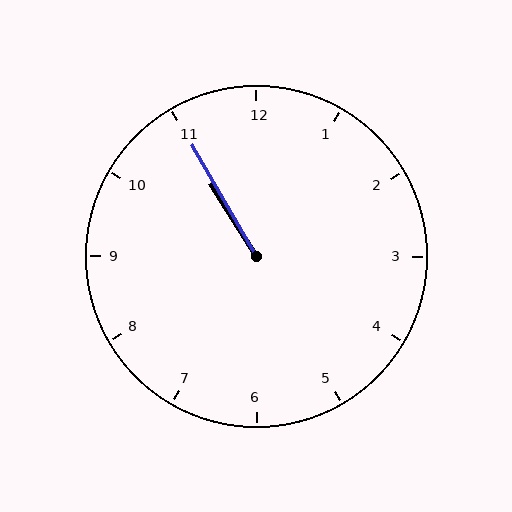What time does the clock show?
10:55.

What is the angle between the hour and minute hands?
Approximately 2 degrees.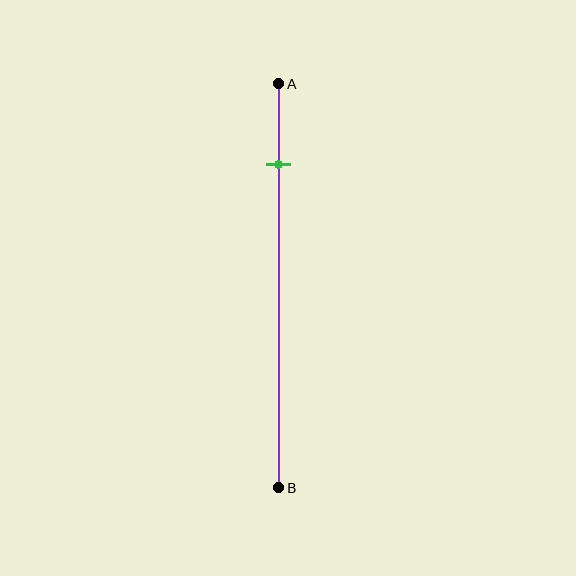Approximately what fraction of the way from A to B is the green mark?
The green mark is approximately 20% of the way from A to B.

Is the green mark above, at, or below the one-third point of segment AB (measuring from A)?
The green mark is above the one-third point of segment AB.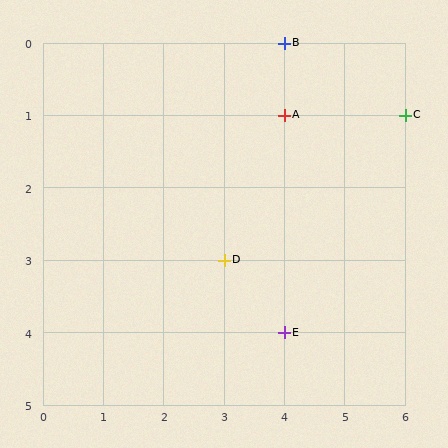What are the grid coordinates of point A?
Point A is at grid coordinates (4, 1).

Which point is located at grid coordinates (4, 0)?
Point B is at (4, 0).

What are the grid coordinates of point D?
Point D is at grid coordinates (3, 3).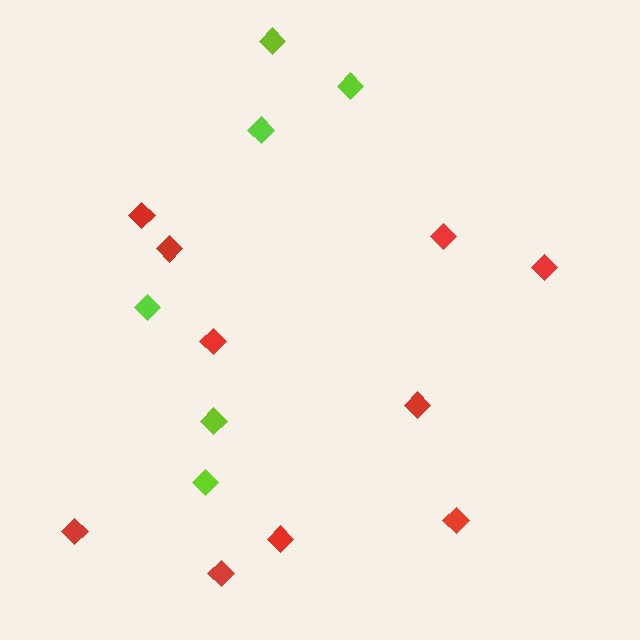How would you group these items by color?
There are 2 groups: one group of lime diamonds (6) and one group of red diamonds (10).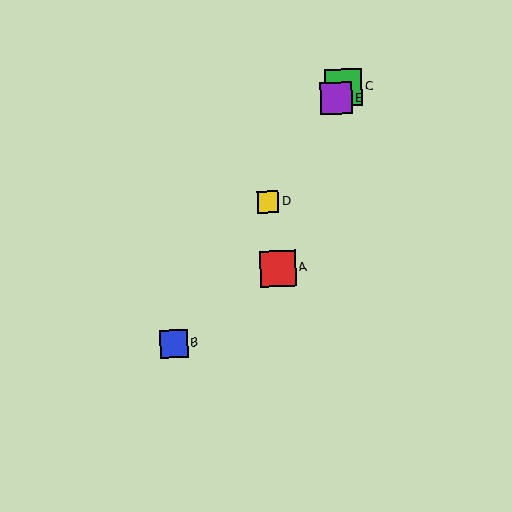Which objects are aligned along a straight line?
Objects B, C, D, E are aligned along a straight line.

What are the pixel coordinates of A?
Object A is at (278, 268).